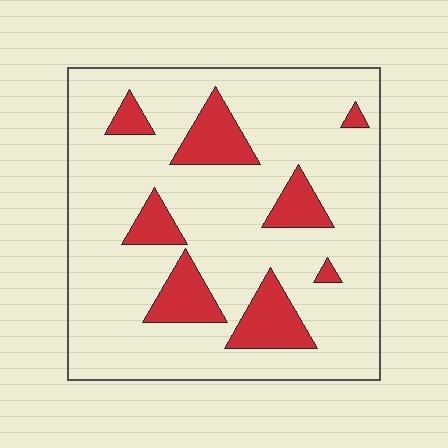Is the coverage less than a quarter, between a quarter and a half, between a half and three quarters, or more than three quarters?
Less than a quarter.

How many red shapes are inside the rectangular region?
8.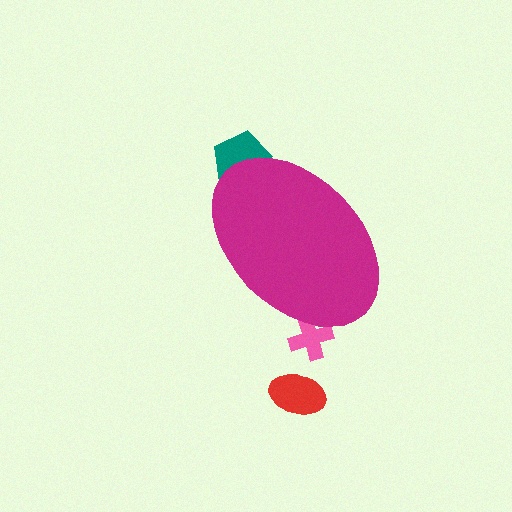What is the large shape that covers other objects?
A magenta ellipse.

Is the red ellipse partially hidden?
No, the red ellipse is fully visible.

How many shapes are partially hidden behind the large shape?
2 shapes are partially hidden.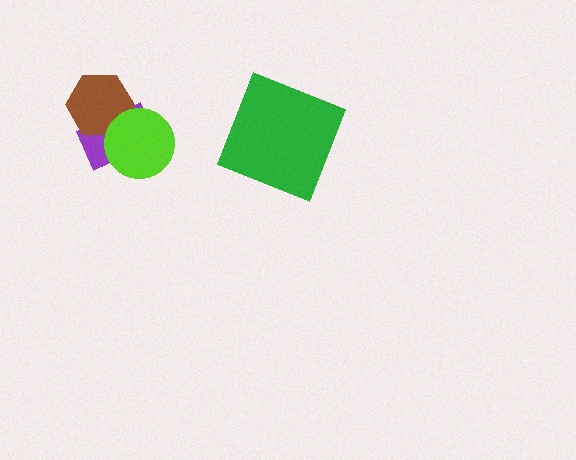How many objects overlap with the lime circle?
2 objects overlap with the lime circle.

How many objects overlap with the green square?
0 objects overlap with the green square.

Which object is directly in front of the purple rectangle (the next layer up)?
The brown hexagon is directly in front of the purple rectangle.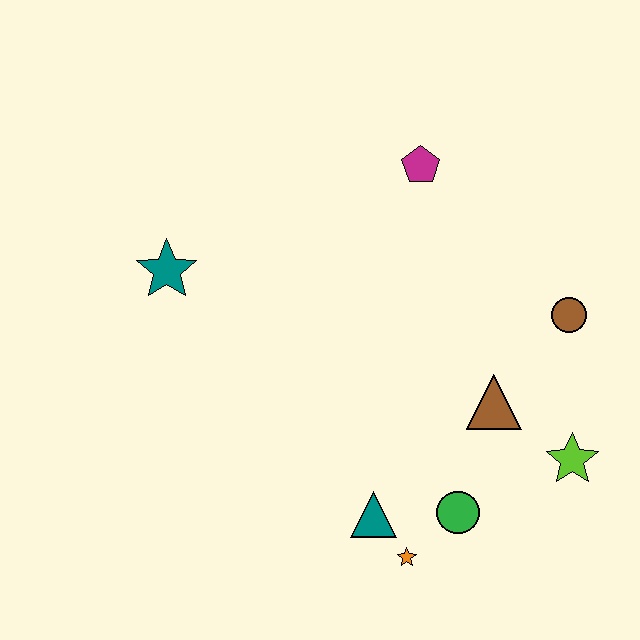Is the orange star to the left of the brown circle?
Yes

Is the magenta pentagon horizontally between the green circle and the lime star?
No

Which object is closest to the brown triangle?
The lime star is closest to the brown triangle.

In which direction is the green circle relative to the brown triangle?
The green circle is below the brown triangle.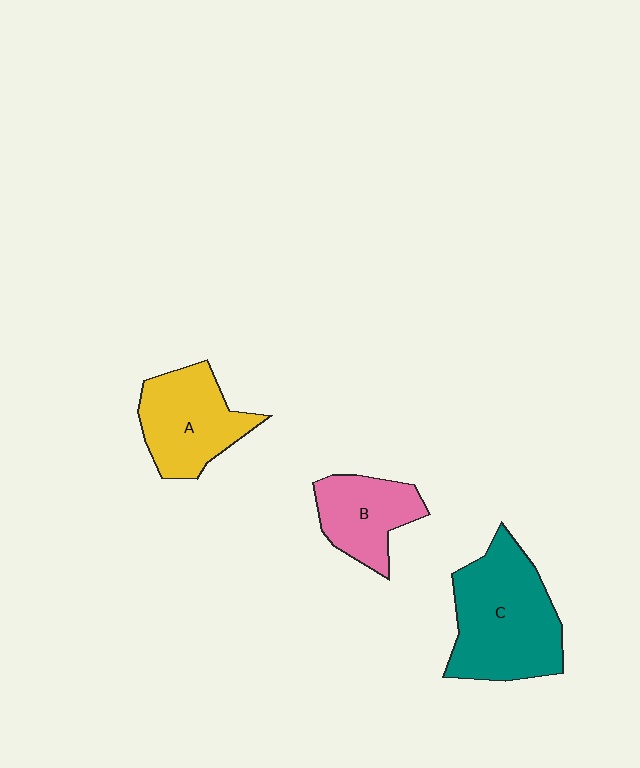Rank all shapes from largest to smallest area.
From largest to smallest: C (teal), A (yellow), B (pink).